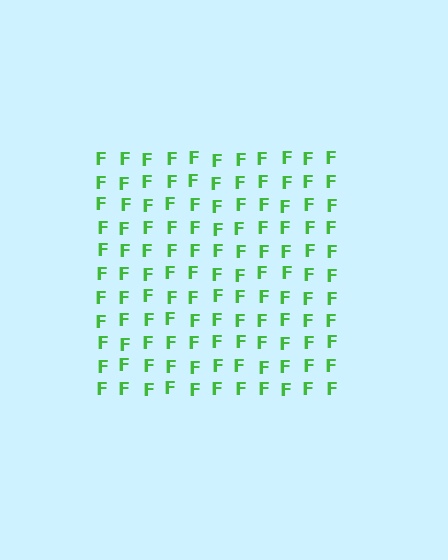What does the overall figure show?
The overall figure shows a square.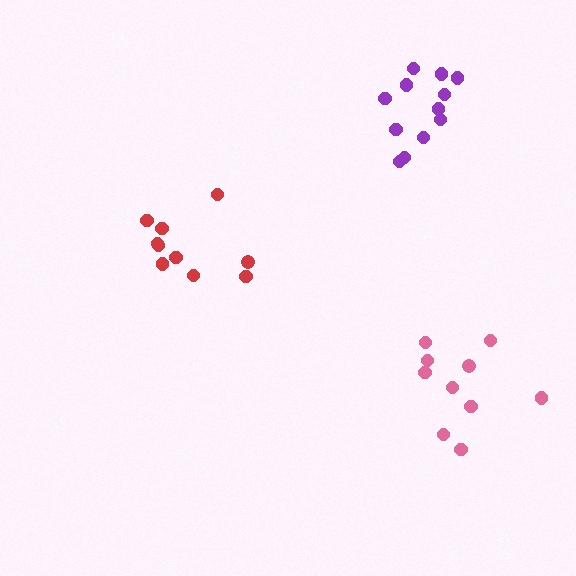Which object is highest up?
The purple cluster is topmost.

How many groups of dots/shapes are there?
There are 3 groups.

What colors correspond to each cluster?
The clusters are colored: pink, red, purple.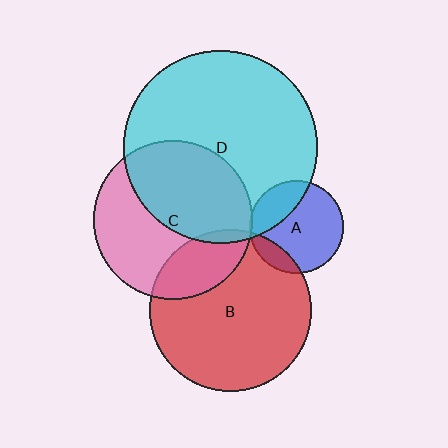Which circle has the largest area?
Circle D (cyan).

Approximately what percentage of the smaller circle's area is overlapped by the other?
Approximately 5%.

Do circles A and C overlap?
Yes.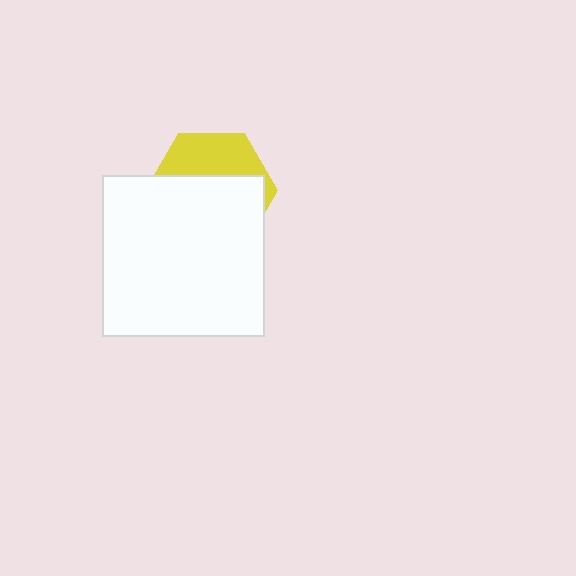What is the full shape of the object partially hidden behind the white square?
The partially hidden object is a yellow hexagon.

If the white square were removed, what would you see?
You would see the complete yellow hexagon.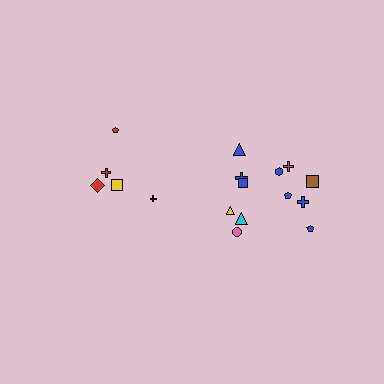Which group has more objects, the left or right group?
The right group.